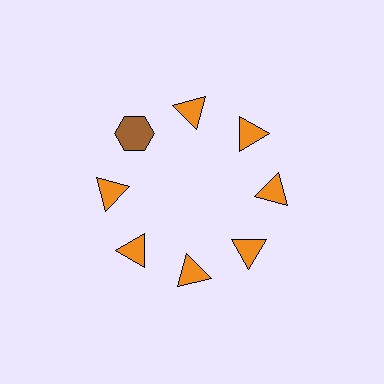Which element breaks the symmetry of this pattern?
The brown hexagon at roughly the 10 o'clock position breaks the symmetry. All other shapes are orange triangles.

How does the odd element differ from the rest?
It differs in both color (brown instead of orange) and shape (hexagon instead of triangle).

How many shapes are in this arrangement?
There are 8 shapes arranged in a ring pattern.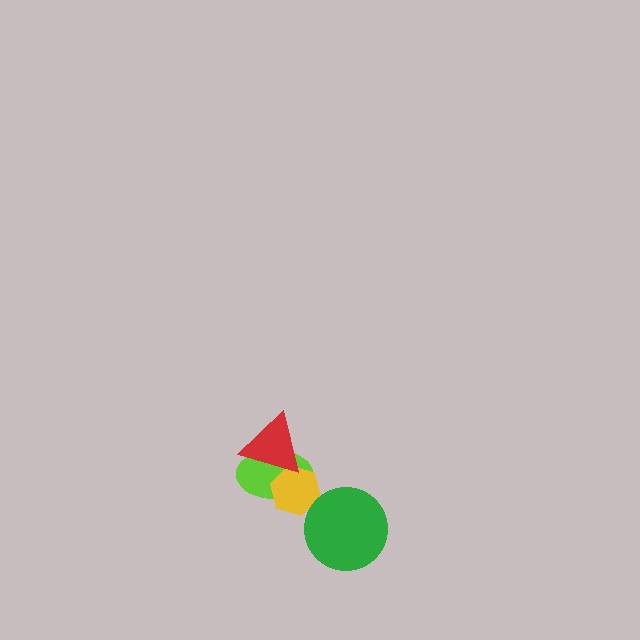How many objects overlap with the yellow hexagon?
2 objects overlap with the yellow hexagon.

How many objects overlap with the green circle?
0 objects overlap with the green circle.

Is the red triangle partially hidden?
No, no other shape covers it.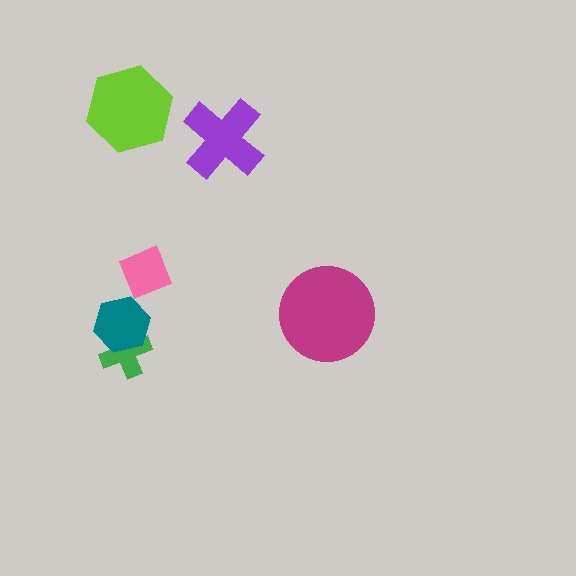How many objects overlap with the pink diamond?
0 objects overlap with the pink diamond.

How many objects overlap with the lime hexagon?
0 objects overlap with the lime hexagon.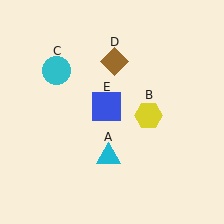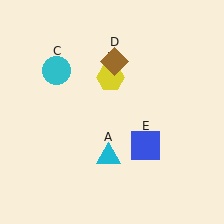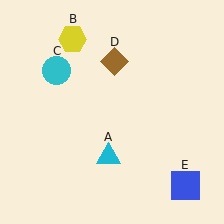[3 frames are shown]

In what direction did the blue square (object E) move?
The blue square (object E) moved down and to the right.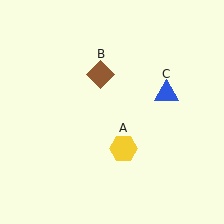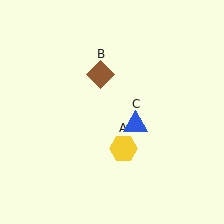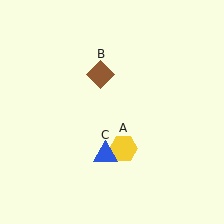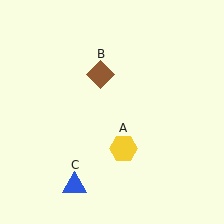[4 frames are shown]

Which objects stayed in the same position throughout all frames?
Yellow hexagon (object A) and brown diamond (object B) remained stationary.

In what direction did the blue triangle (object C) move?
The blue triangle (object C) moved down and to the left.